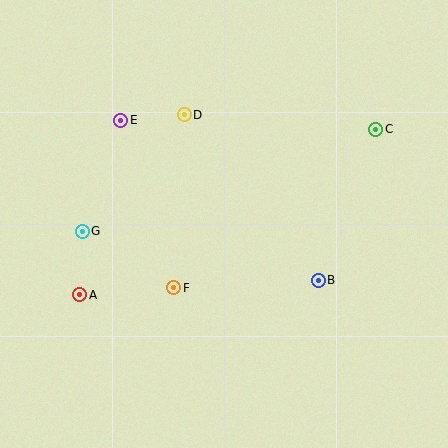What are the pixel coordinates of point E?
Point E is at (121, 120).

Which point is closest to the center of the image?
Point F at (174, 288) is closest to the center.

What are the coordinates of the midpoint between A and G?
The midpoint between A and G is at (81, 263).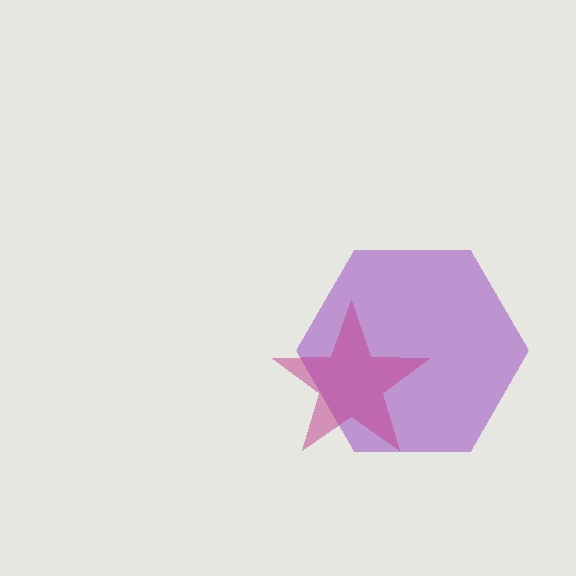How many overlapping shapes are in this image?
There are 2 overlapping shapes in the image.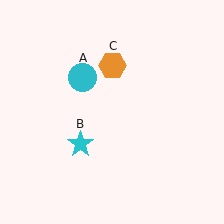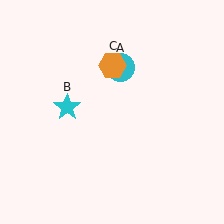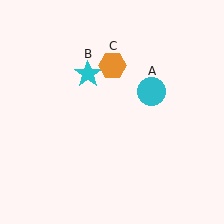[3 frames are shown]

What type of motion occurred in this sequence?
The cyan circle (object A), cyan star (object B) rotated clockwise around the center of the scene.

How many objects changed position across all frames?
2 objects changed position: cyan circle (object A), cyan star (object B).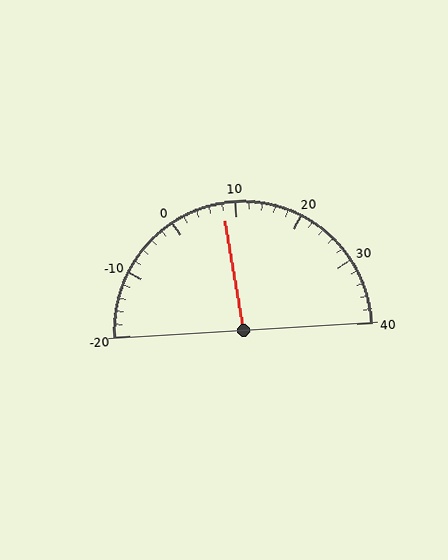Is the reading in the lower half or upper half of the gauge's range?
The reading is in the lower half of the range (-20 to 40).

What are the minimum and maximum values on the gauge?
The gauge ranges from -20 to 40.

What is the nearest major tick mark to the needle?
The nearest major tick mark is 10.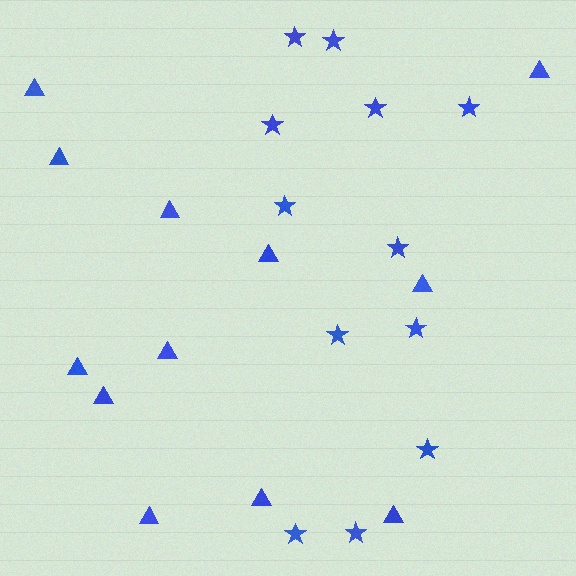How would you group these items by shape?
There are 2 groups: one group of stars (12) and one group of triangles (12).